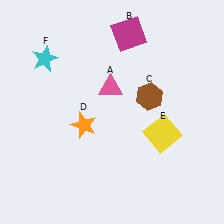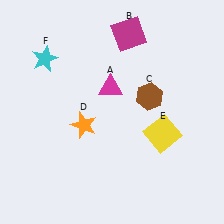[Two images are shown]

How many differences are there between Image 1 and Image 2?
There is 1 difference between the two images.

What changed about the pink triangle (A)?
In Image 1, A is pink. In Image 2, it changed to magenta.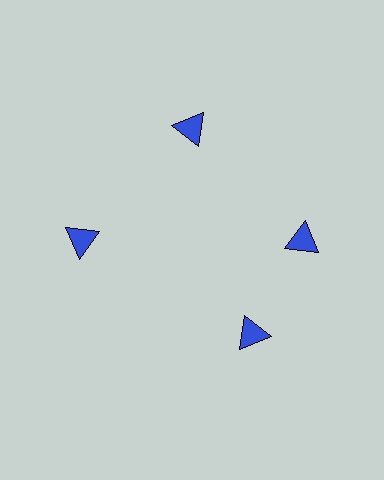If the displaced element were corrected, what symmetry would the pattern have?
It would have 4-fold rotational symmetry — the pattern would map onto itself every 90 degrees.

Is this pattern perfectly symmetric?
No. The 4 blue triangles are arranged in a ring, but one element near the 6 o'clock position is rotated out of alignment along the ring, breaking the 4-fold rotational symmetry.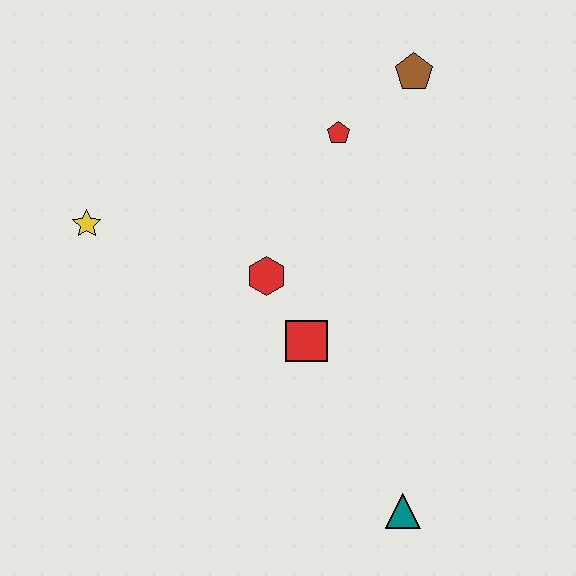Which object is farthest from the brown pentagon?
The teal triangle is farthest from the brown pentagon.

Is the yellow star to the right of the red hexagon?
No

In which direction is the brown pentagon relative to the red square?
The brown pentagon is above the red square.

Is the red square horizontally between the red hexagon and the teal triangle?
Yes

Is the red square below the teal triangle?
No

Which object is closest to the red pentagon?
The brown pentagon is closest to the red pentagon.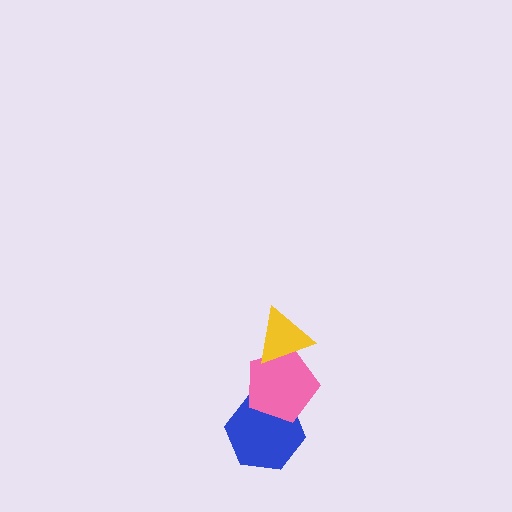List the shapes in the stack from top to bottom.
From top to bottom: the yellow triangle, the pink pentagon, the blue hexagon.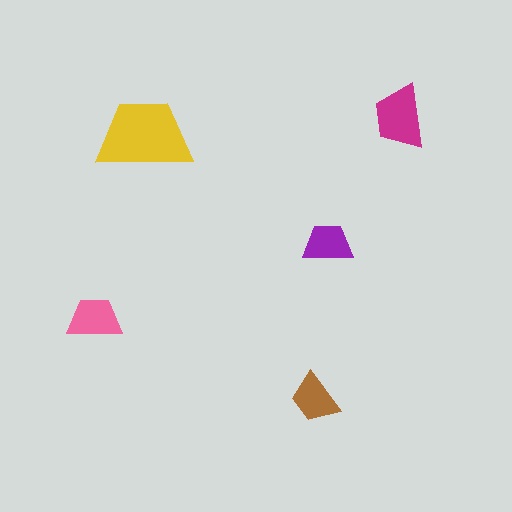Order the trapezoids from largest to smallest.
the yellow one, the magenta one, the pink one, the brown one, the purple one.